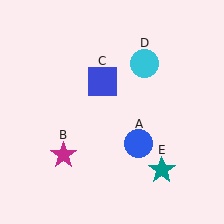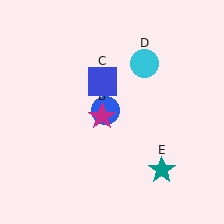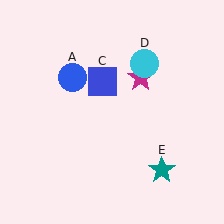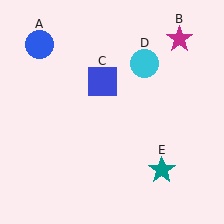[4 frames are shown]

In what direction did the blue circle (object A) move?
The blue circle (object A) moved up and to the left.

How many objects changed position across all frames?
2 objects changed position: blue circle (object A), magenta star (object B).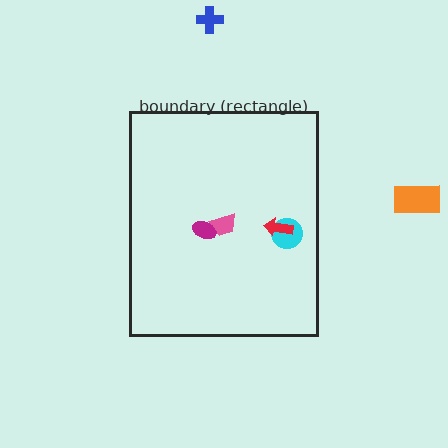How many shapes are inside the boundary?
4 inside, 2 outside.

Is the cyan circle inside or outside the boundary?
Inside.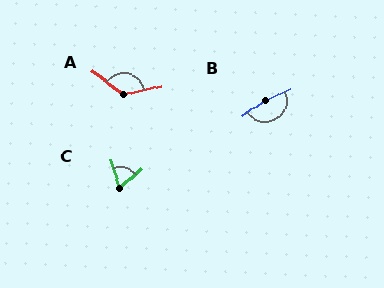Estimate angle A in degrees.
Approximately 131 degrees.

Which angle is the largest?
B, at approximately 169 degrees.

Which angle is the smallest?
C, at approximately 65 degrees.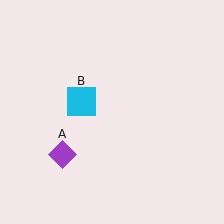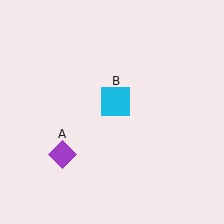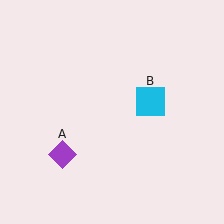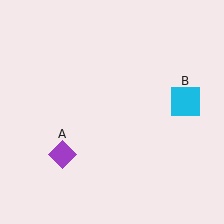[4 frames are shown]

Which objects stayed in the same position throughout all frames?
Purple diamond (object A) remained stationary.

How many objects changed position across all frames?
1 object changed position: cyan square (object B).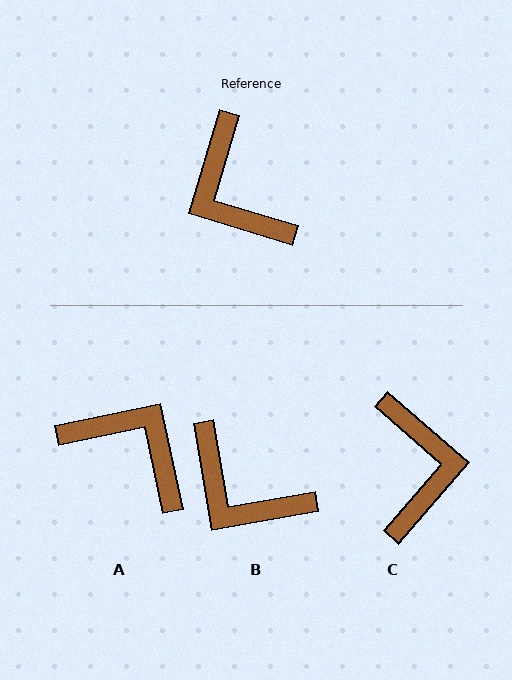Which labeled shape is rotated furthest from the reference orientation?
C, about 156 degrees away.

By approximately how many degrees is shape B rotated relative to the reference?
Approximately 27 degrees counter-clockwise.